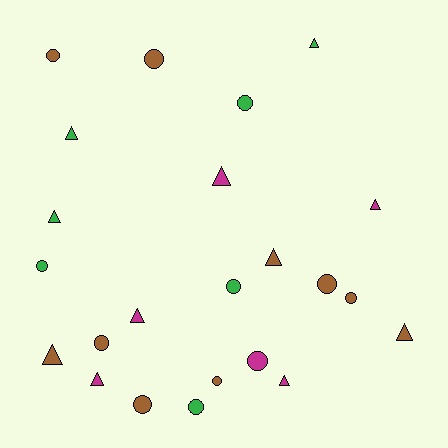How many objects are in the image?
There are 23 objects.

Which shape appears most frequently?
Circle, with 12 objects.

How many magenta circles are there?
There is 1 magenta circle.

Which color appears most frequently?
Brown, with 10 objects.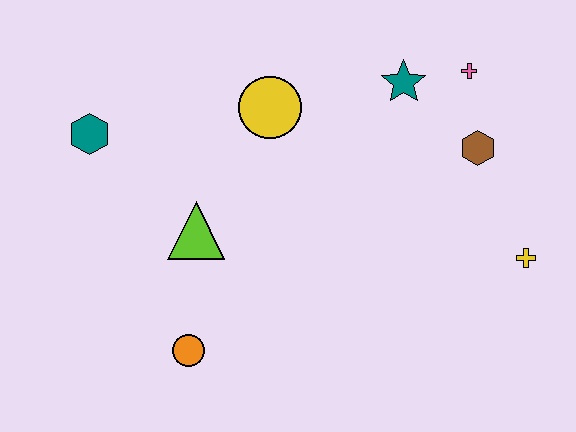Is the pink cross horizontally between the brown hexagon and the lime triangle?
Yes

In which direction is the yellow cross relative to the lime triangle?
The yellow cross is to the right of the lime triangle.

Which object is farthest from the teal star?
The orange circle is farthest from the teal star.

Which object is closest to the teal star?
The pink cross is closest to the teal star.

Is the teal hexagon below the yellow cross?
No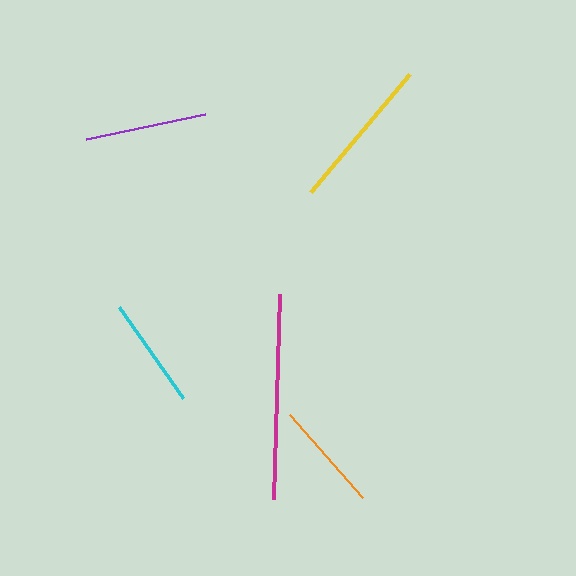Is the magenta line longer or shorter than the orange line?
The magenta line is longer than the orange line.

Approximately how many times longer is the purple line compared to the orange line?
The purple line is approximately 1.1 times the length of the orange line.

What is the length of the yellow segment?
The yellow segment is approximately 154 pixels long.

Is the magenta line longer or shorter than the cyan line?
The magenta line is longer than the cyan line.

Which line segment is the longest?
The magenta line is the longest at approximately 204 pixels.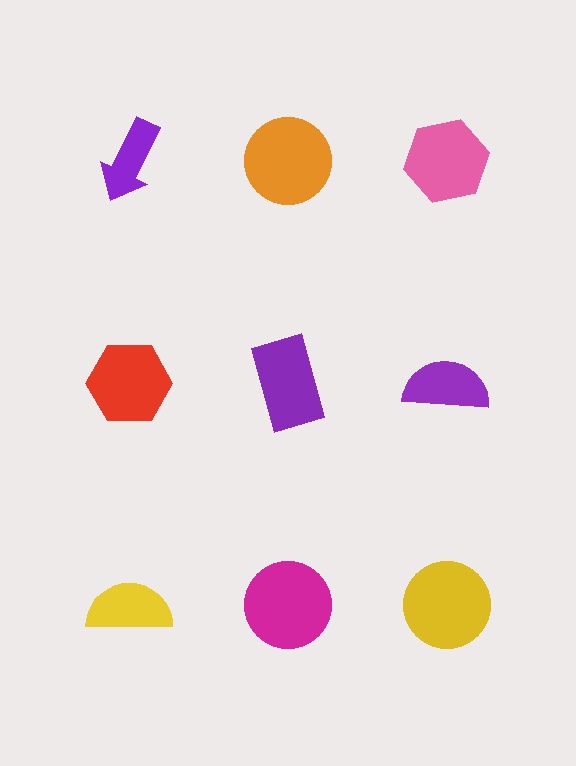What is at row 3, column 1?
A yellow semicircle.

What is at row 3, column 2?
A magenta circle.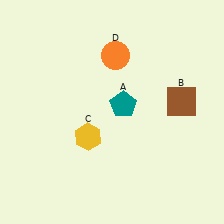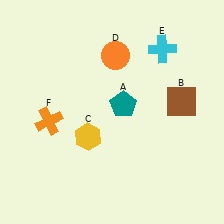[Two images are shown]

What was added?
A cyan cross (E), an orange cross (F) were added in Image 2.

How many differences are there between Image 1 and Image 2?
There are 2 differences between the two images.